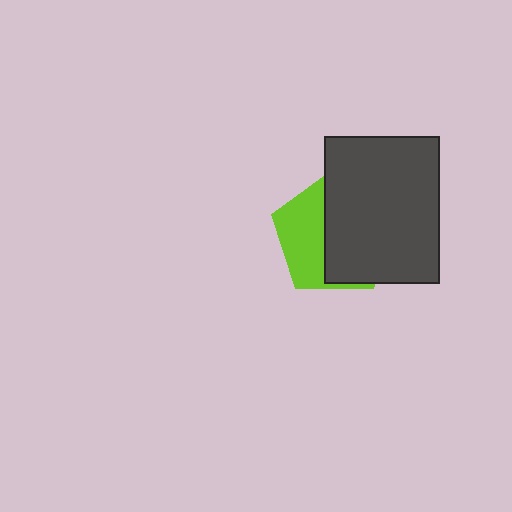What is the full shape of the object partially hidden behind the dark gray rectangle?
The partially hidden object is a lime pentagon.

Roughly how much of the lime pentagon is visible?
A small part of it is visible (roughly 41%).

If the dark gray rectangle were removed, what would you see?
You would see the complete lime pentagon.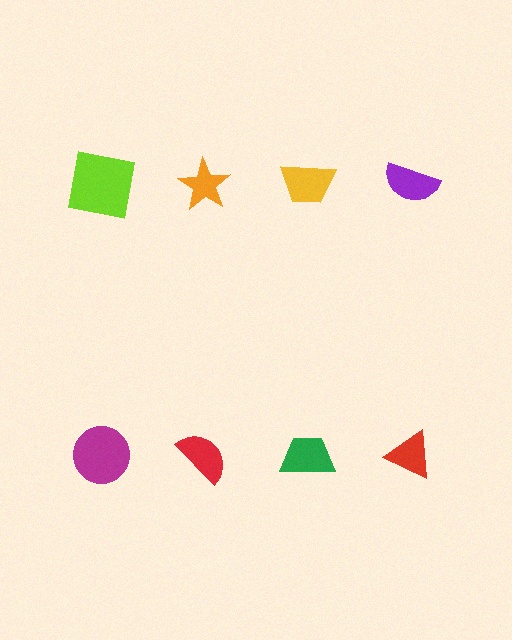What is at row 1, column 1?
A lime square.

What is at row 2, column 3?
A green trapezoid.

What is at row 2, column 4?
A red triangle.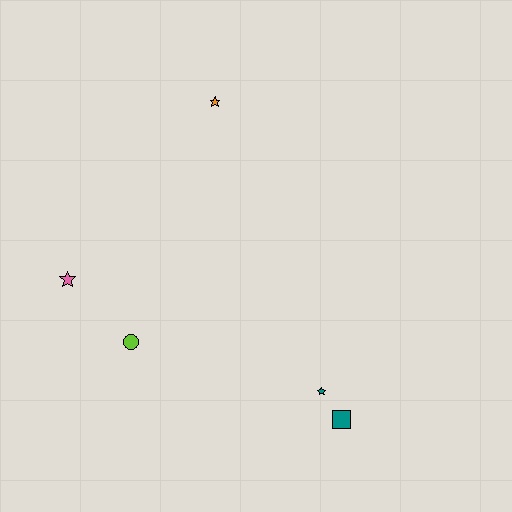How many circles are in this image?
There is 1 circle.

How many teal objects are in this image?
There are 2 teal objects.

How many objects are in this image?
There are 5 objects.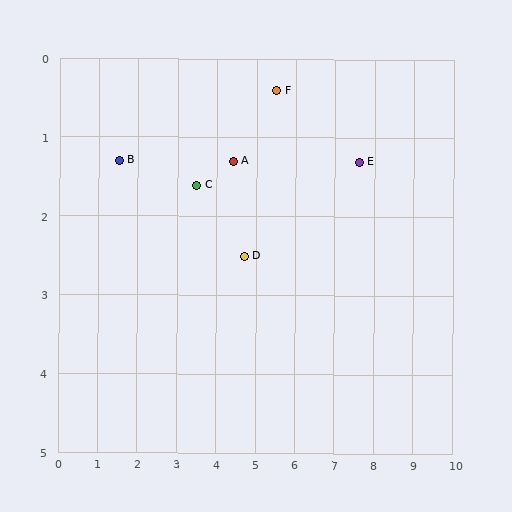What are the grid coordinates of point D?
Point D is at approximately (4.7, 2.5).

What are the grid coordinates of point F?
Point F is at approximately (5.5, 0.4).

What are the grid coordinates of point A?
Point A is at approximately (4.4, 1.3).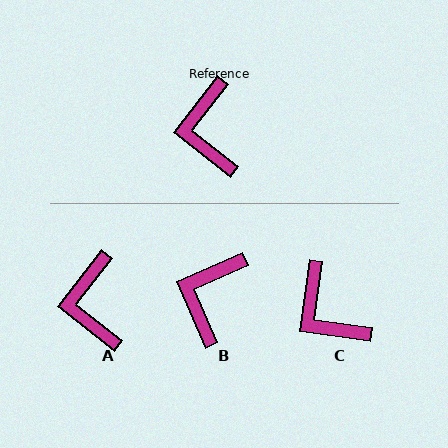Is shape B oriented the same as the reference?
No, it is off by about 28 degrees.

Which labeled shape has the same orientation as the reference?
A.